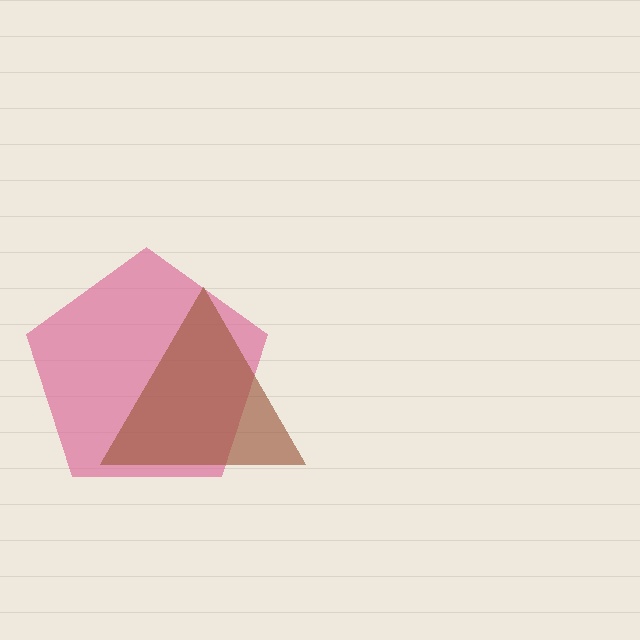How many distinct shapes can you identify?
There are 2 distinct shapes: a pink pentagon, a brown triangle.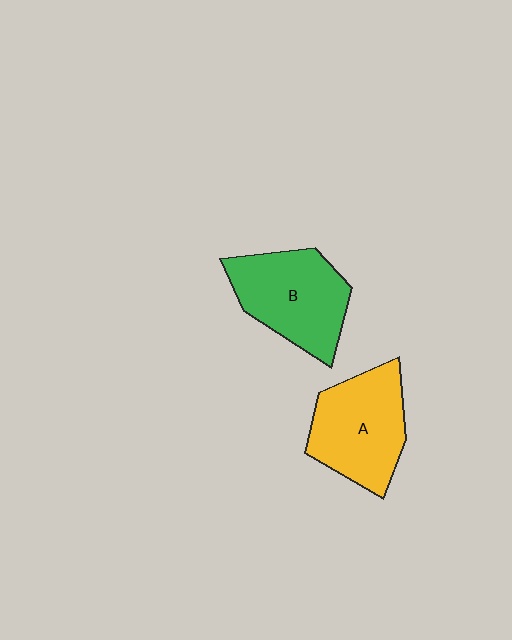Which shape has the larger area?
Shape B (green).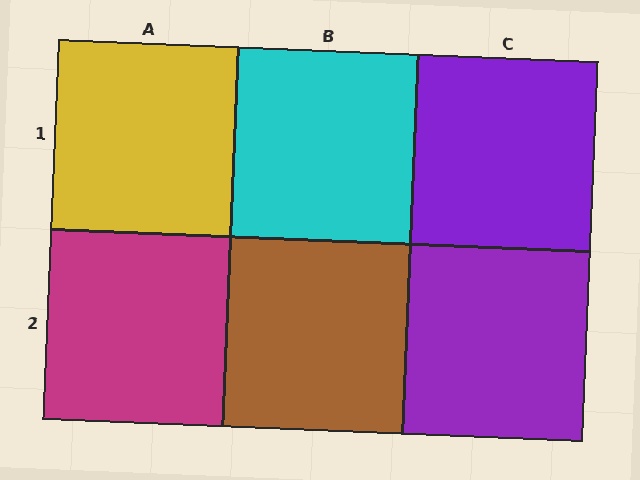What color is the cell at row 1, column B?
Cyan.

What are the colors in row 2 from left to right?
Magenta, brown, purple.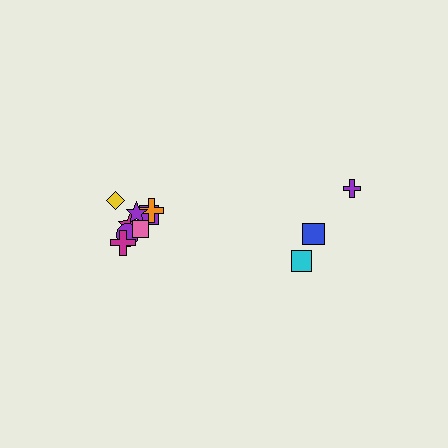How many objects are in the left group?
There are 8 objects.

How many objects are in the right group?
There are 3 objects.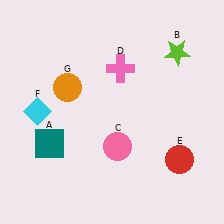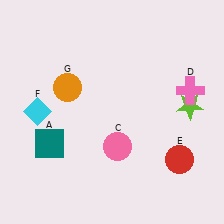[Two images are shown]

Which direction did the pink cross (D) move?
The pink cross (D) moved right.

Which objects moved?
The objects that moved are: the lime star (B), the pink cross (D).